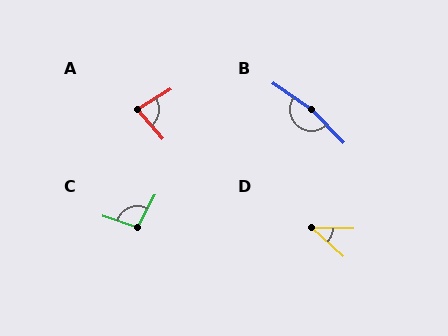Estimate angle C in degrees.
Approximately 100 degrees.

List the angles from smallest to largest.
D (40°), A (80°), C (100°), B (168°).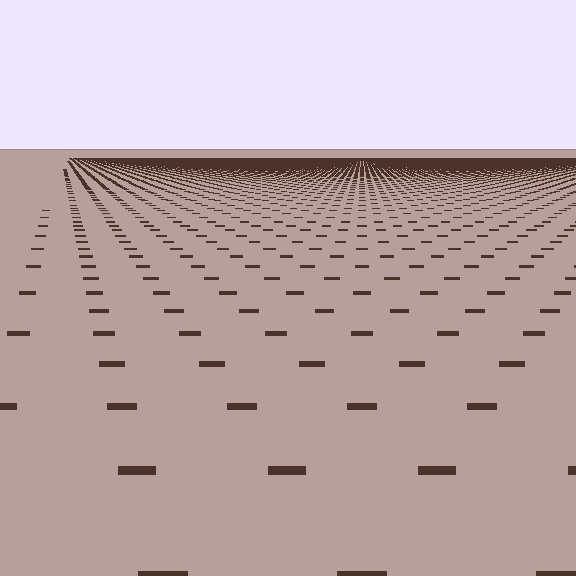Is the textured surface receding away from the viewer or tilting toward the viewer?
The surface is receding away from the viewer. Texture elements get smaller and denser toward the top.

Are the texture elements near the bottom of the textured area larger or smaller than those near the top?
Larger. Near the bottom, elements are closer to the viewer and appear at a bigger on-screen size.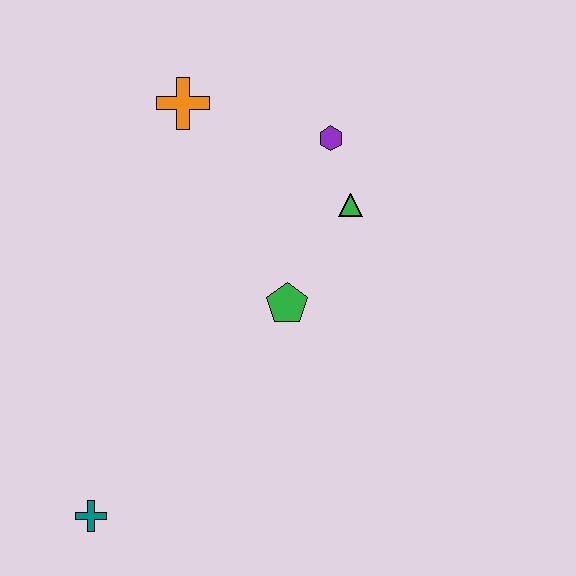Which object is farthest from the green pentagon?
The teal cross is farthest from the green pentagon.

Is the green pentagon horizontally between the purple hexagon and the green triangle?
No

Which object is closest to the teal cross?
The green pentagon is closest to the teal cross.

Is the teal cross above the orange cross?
No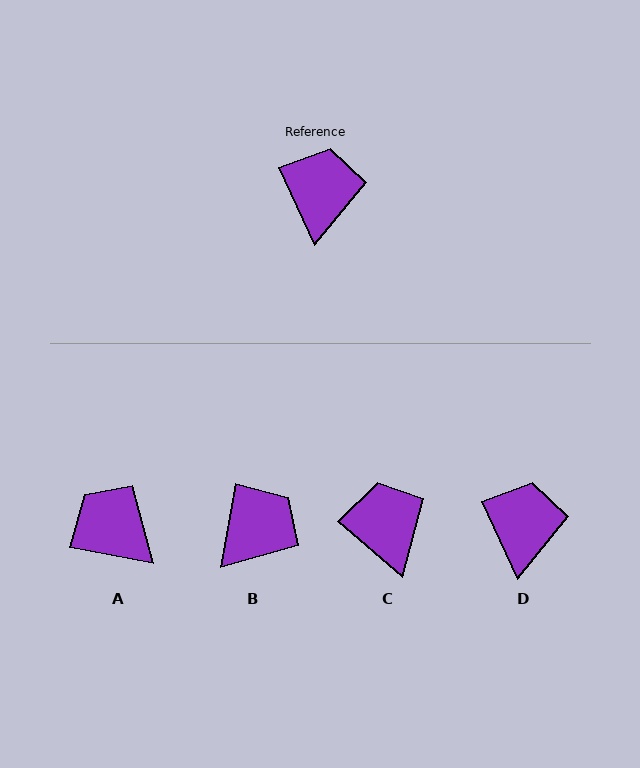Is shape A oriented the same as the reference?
No, it is off by about 54 degrees.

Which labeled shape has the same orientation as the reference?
D.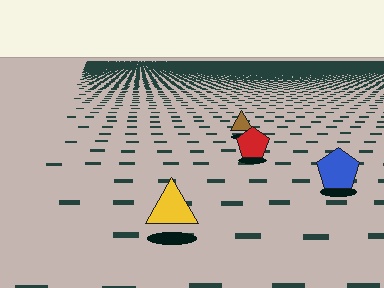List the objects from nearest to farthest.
From nearest to farthest: the yellow triangle, the blue pentagon, the red pentagon, the brown triangle.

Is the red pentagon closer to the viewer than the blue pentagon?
No. The blue pentagon is closer — you can tell from the texture gradient: the ground texture is coarser near it.